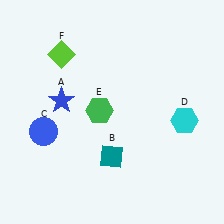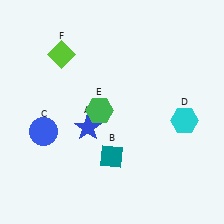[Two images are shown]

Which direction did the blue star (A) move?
The blue star (A) moved down.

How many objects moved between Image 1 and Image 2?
1 object moved between the two images.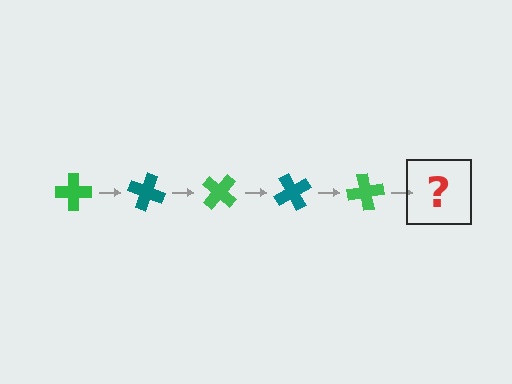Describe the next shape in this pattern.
It should be a teal cross, rotated 100 degrees from the start.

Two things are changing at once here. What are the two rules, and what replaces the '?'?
The two rules are that it rotates 20 degrees each step and the color cycles through green and teal. The '?' should be a teal cross, rotated 100 degrees from the start.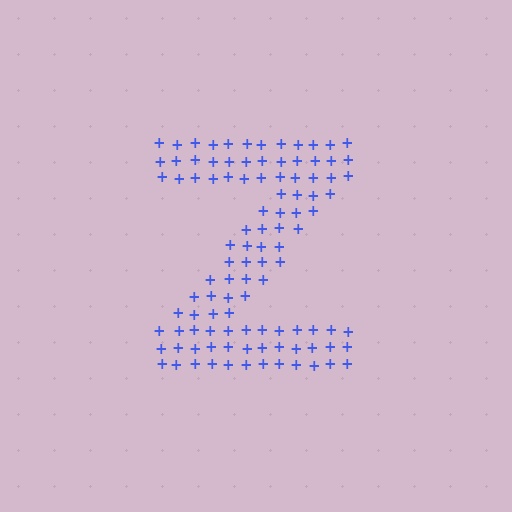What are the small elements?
The small elements are plus signs.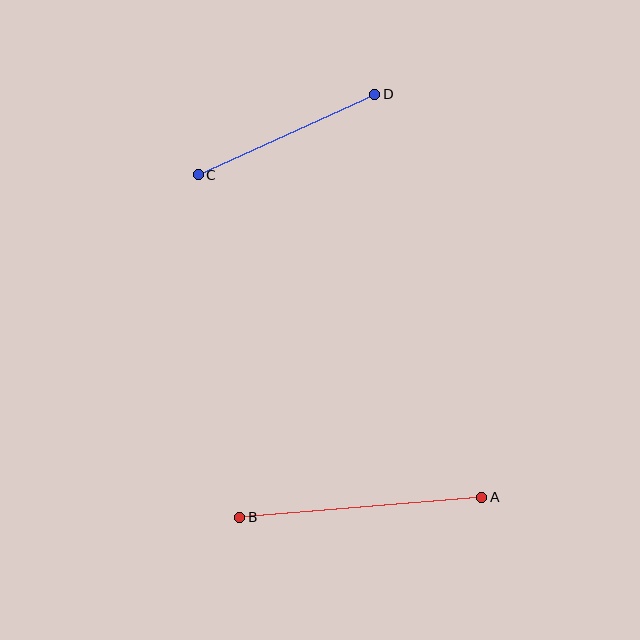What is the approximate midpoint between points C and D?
The midpoint is at approximately (287, 135) pixels.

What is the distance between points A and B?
The distance is approximately 243 pixels.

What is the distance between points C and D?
The distance is approximately 194 pixels.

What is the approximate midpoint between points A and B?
The midpoint is at approximately (361, 507) pixels.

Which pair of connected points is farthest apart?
Points A and B are farthest apart.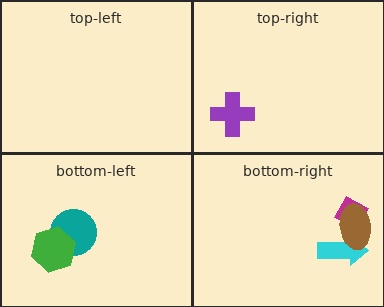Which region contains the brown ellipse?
The bottom-right region.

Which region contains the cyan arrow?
The bottom-right region.